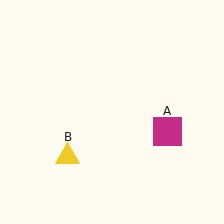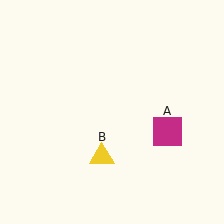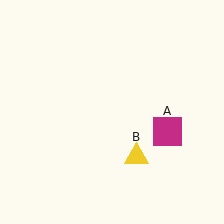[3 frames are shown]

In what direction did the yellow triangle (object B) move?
The yellow triangle (object B) moved right.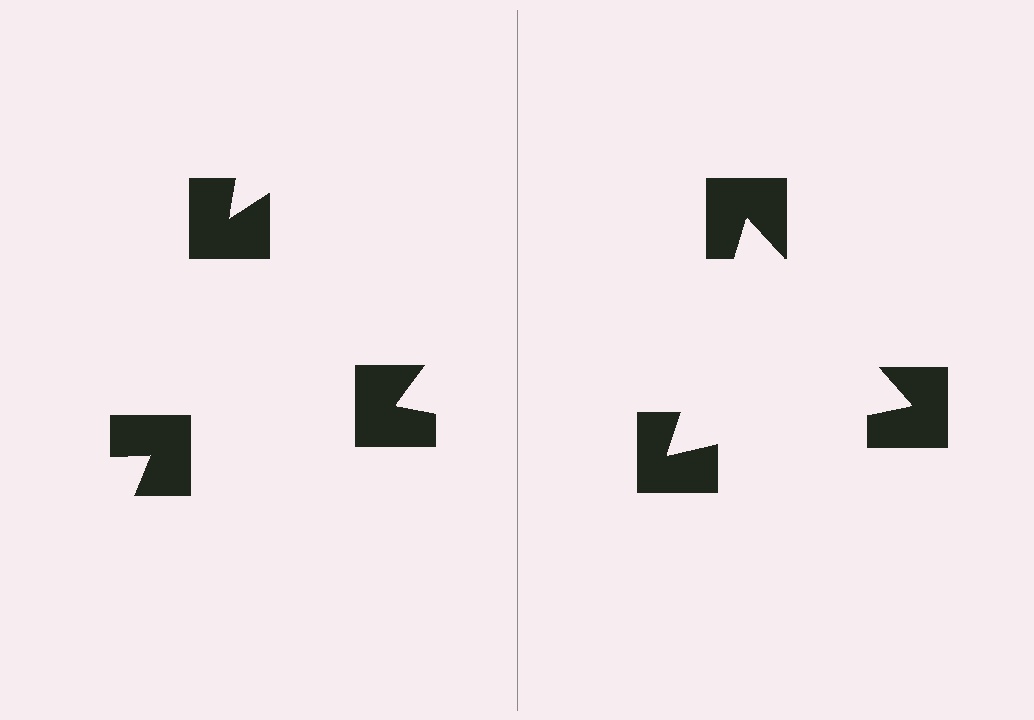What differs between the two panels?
The notched squares are positioned identically on both sides; only the wedge orientations differ. On the right they align to a triangle; on the left they are misaligned.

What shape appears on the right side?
An illusory triangle.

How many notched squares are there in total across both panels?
6 — 3 on each side.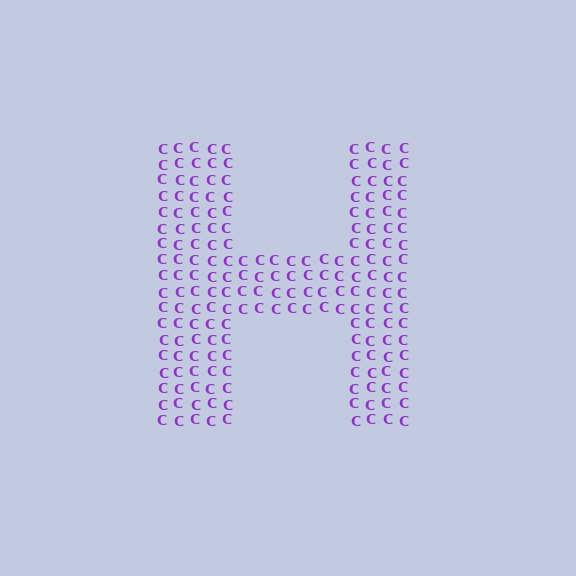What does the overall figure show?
The overall figure shows the letter H.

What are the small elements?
The small elements are letter C's.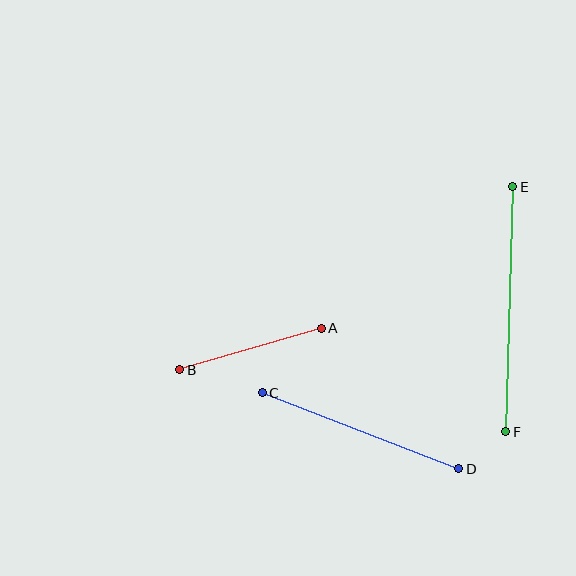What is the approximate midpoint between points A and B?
The midpoint is at approximately (251, 349) pixels.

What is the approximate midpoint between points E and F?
The midpoint is at approximately (509, 309) pixels.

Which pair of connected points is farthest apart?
Points E and F are farthest apart.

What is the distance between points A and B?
The distance is approximately 147 pixels.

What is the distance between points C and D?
The distance is approximately 211 pixels.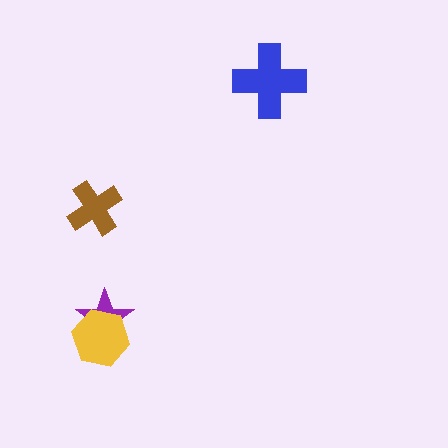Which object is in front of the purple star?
The yellow hexagon is in front of the purple star.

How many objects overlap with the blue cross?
0 objects overlap with the blue cross.